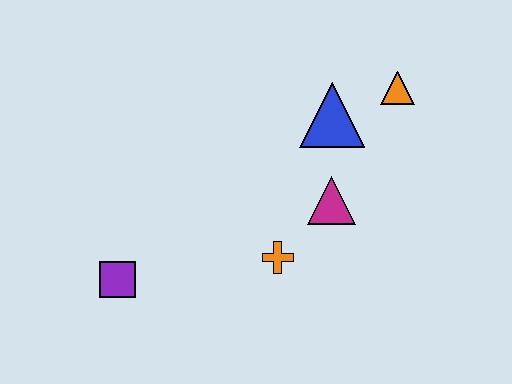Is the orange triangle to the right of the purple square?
Yes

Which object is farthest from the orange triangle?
The purple square is farthest from the orange triangle.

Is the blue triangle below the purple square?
No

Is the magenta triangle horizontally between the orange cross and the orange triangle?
Yes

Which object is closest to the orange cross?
The magenta triangle is closest to the orange cross.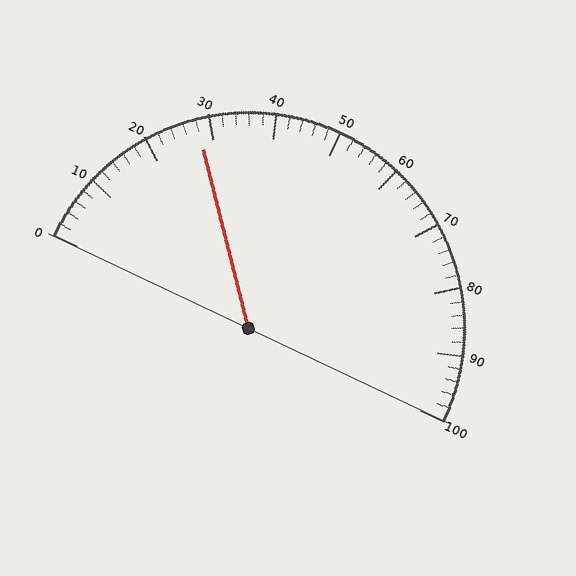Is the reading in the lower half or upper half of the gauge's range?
The reading is in the lower half of the range (0 to 100).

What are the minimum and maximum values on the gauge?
The gauge ranges from 0 to 100.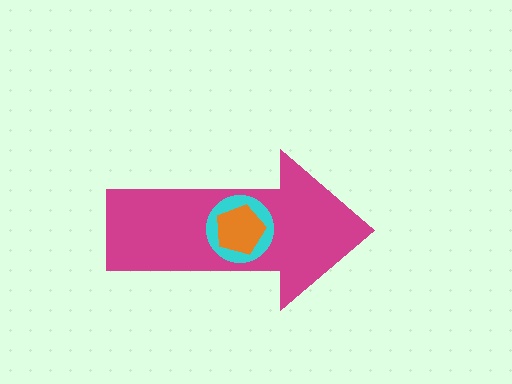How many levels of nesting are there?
3.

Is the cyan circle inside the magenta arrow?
Yes.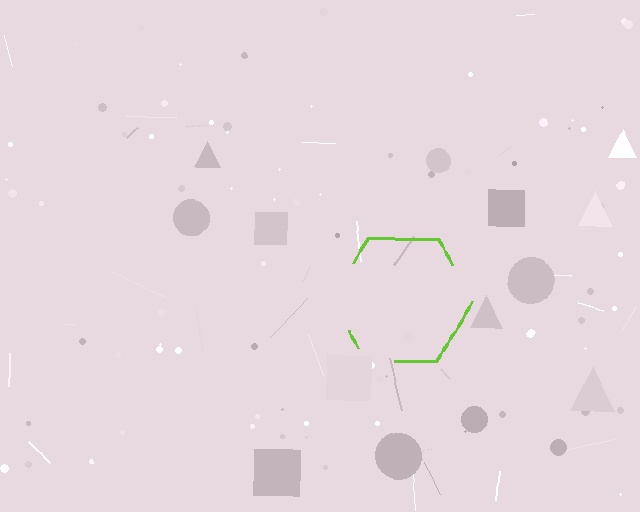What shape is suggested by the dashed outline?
The dashed outline suggests a hexagon.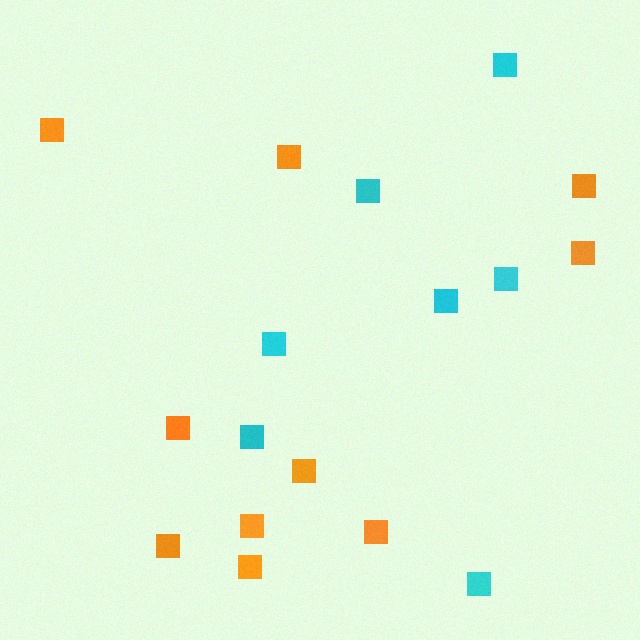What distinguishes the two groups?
There are 2 groups: one group of cyan squares (7) and one group of orange squares (10).